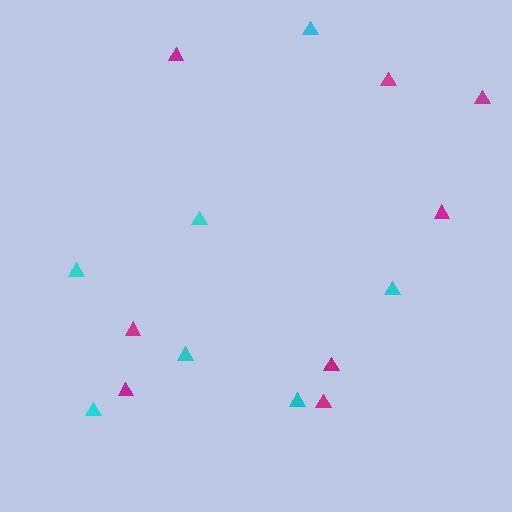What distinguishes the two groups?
There are 2 groups: one group of magenta triangles (8) and one group of cyan triangles (7).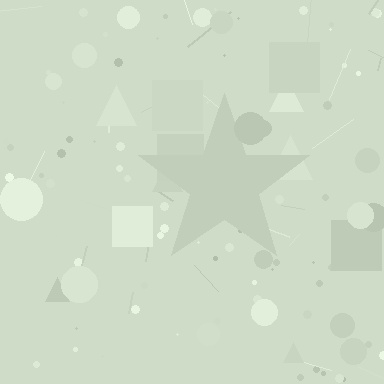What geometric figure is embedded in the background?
A star is embedded in the background.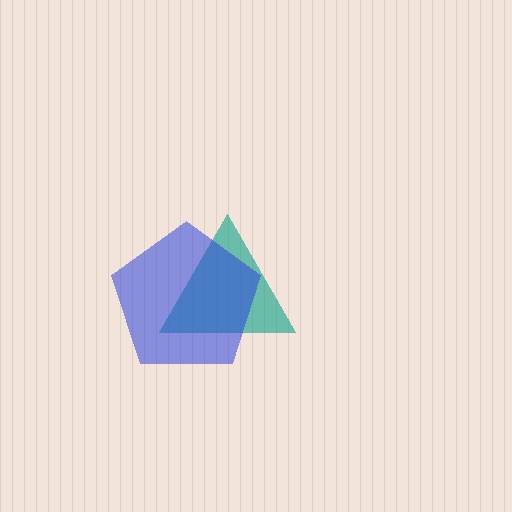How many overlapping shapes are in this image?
There are 2 overlapping shapes in the image.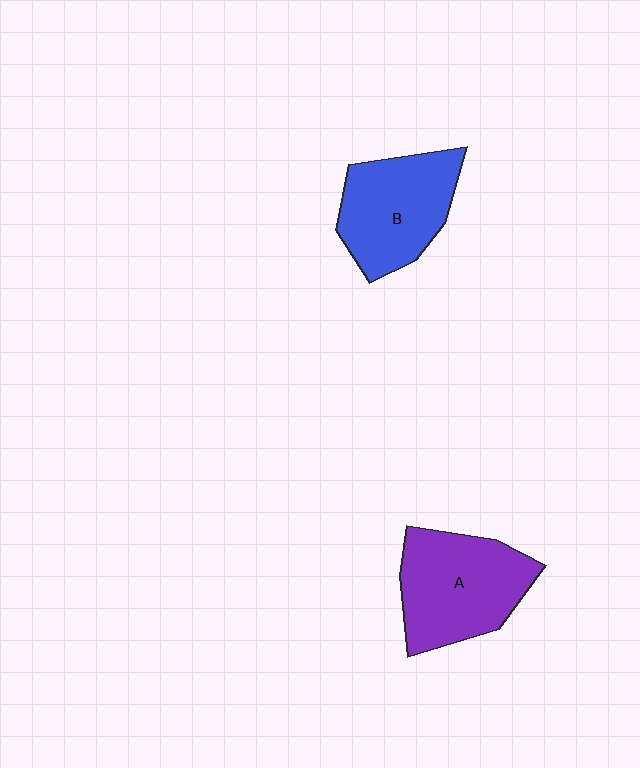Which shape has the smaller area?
Shape B (blue).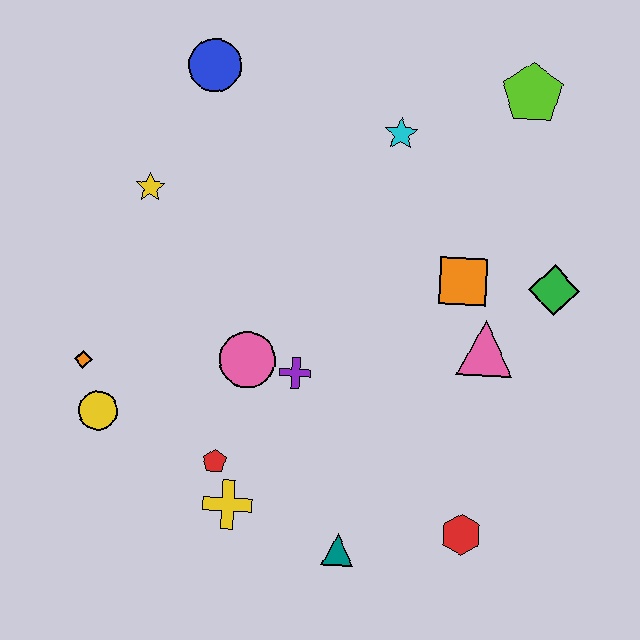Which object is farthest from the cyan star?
The teal triangle is farthest from the cyan star.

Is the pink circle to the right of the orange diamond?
Yes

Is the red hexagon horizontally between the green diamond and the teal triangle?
Yes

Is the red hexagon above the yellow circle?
No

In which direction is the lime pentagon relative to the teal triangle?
The lime pentagon is above the teal triangle.